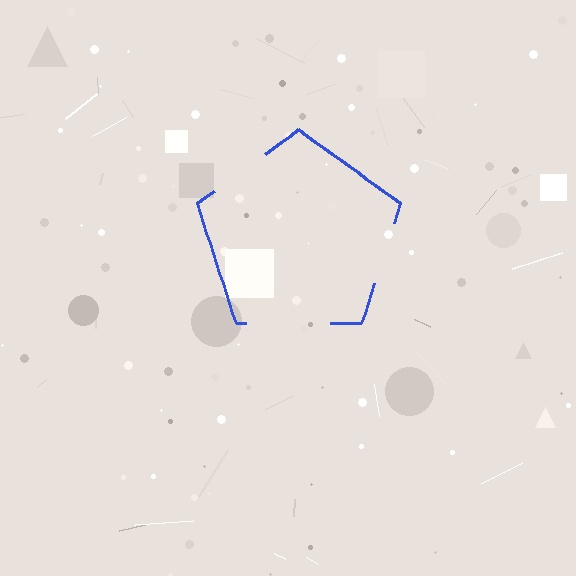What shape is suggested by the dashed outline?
The dashed outline suggests a pentagon.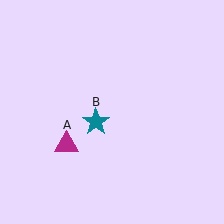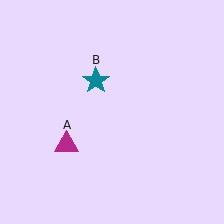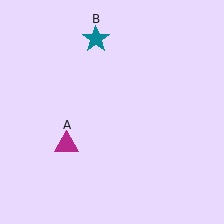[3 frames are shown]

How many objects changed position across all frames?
1 object changed position: teal star (object B).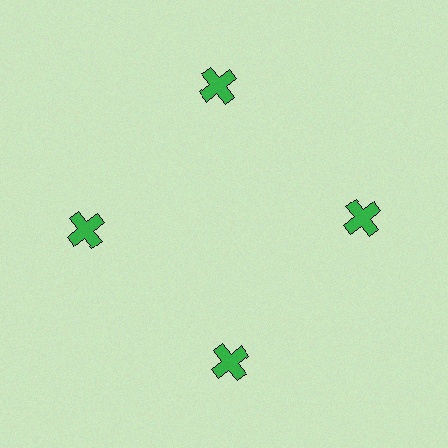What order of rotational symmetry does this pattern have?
This pattern has 4-fold rotational symmetry.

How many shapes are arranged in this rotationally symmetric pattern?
There are 4 shapes, arranged in 4 groups of 1.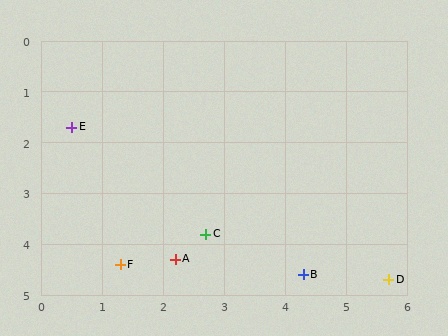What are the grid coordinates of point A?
Point A is at approximately (2.2, 4.3).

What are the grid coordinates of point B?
Point B is at approximately (4.3, 4.6).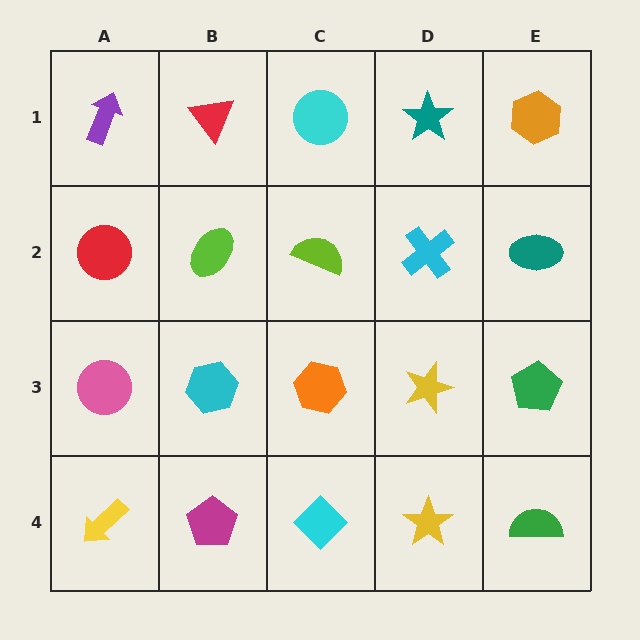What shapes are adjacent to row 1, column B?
A lime ellipse (row 2, column B), a purple arrow (row 1, column A), a cyan circle (row 1, column C).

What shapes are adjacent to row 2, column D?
A teal star (row 1, column D), a yellow star (row 3, column D), a lime semicircle (row 2, column C), a teal ellipse (row 2, column E).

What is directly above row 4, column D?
A yellow star.